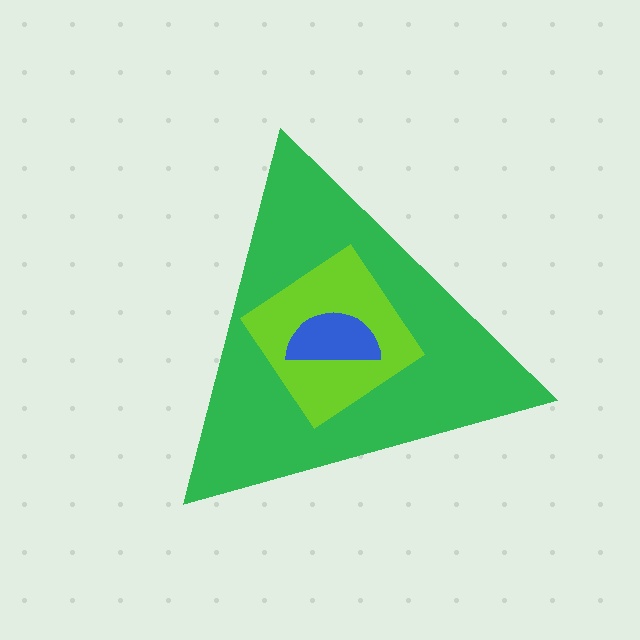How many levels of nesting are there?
3.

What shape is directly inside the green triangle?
The lime diamond.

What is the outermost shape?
The green triangle.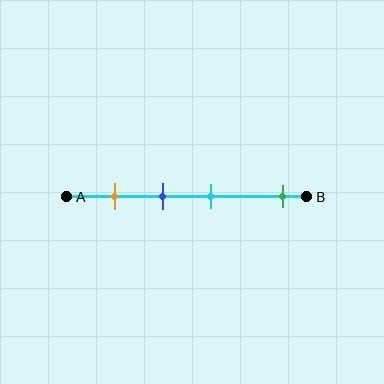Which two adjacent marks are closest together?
The blue and cyan marks are the closest adjacent pair.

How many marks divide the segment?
There are 4 marks dividing the segment.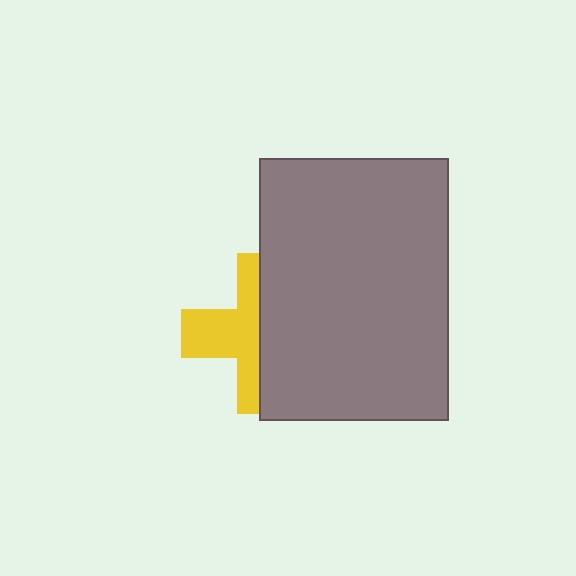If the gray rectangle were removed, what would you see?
You would see the complete yellow cross.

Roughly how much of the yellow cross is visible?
About half of it is visible (roughly 48%).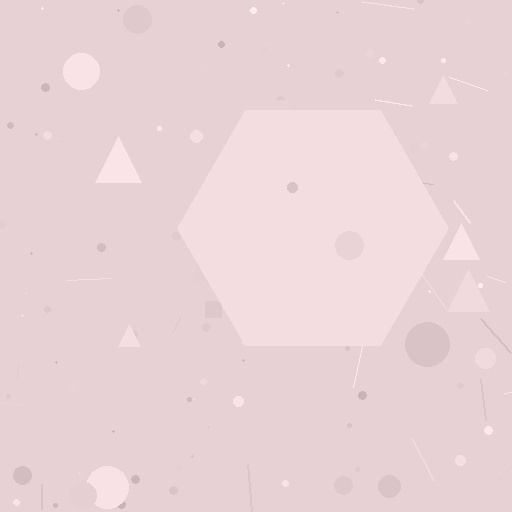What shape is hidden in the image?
A hexagon is hidden in the image.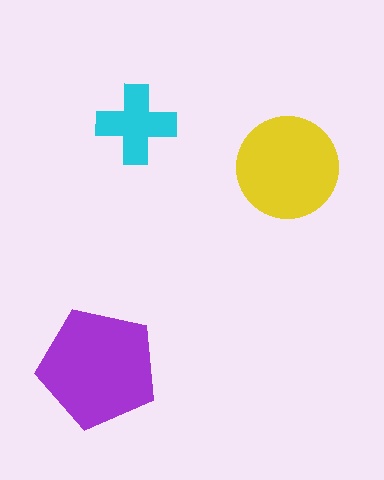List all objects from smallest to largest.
The cyan cross, the yellow circle, the purple pentagon.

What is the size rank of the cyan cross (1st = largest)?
3rd.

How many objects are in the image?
There are 3 objects in the image.